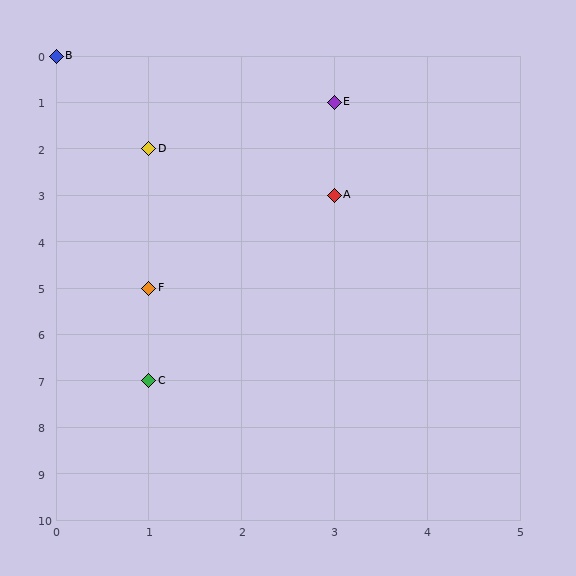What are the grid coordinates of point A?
Point A is at grid coordinates (3, 3).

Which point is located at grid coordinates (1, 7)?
Point C is at (1, 7).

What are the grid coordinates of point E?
Point E is at grid coordinates (3, 1).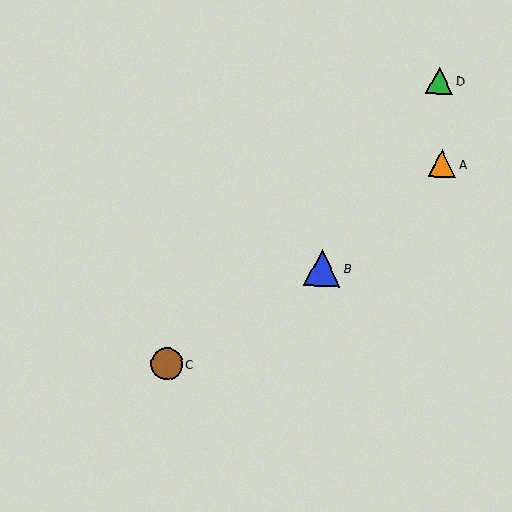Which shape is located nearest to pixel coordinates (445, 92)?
The green triangle (labeled D) at (439, 81) is nearest to that location.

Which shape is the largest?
The blue triangle (labeled B) is the largest.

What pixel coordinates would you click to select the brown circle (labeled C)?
Click at (166, 364) to select the brown circle C.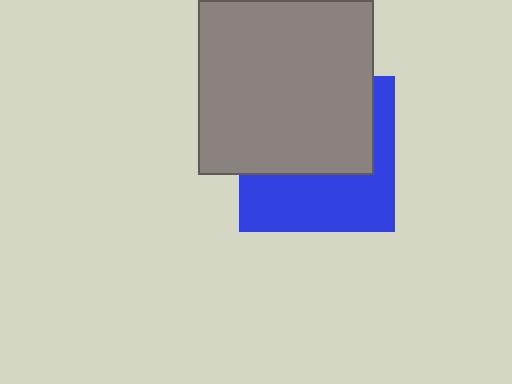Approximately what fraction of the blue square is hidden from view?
Roughly 55% of the blue square is hidden behind the gray square.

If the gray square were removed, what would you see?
You would see the complete blue square.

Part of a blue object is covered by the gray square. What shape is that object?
It is a square.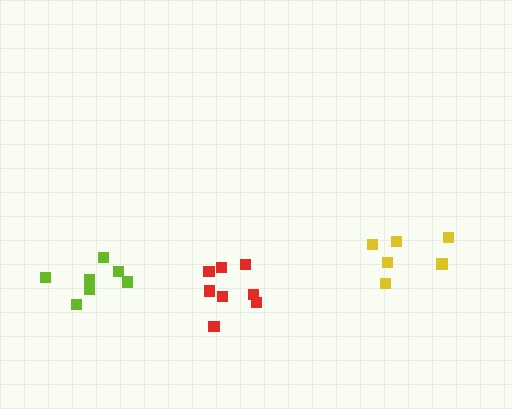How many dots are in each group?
Group 1: 6 dots, Group 2: 8 dots, Group 3: 7 dots (21 total).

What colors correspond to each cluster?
The clusters are colored: yellow, red, lime.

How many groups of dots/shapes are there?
There are 3 groups.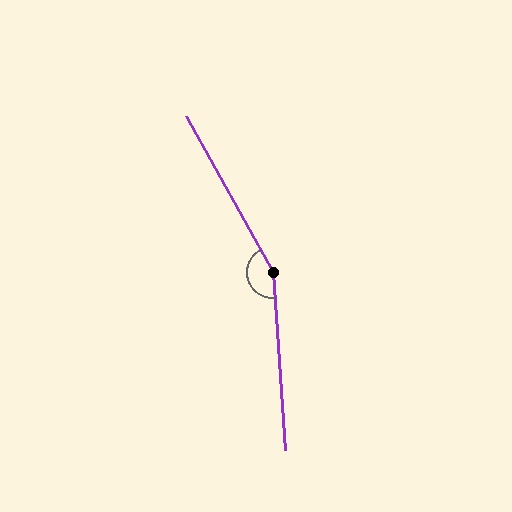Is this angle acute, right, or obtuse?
It is obtuse.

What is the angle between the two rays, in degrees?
Approximately 155 degrees.